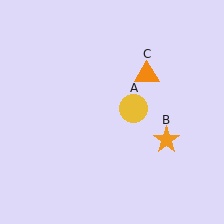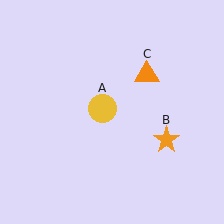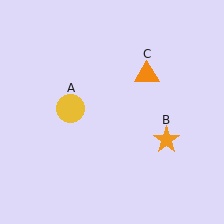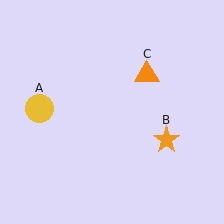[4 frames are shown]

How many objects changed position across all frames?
1 object changed position: yellow circle (object A).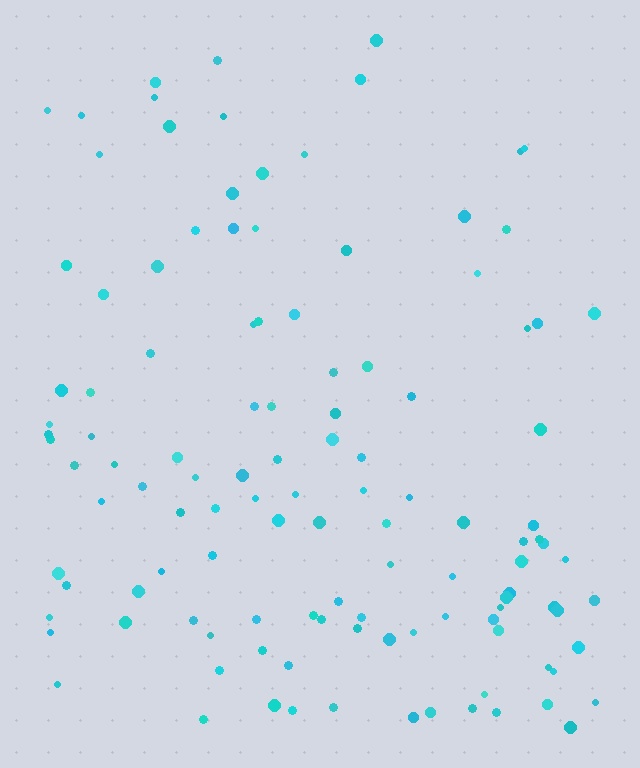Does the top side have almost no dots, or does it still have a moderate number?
Still a moderate number, just noticeably fewer than the bottom.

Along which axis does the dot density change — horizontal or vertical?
Vertical.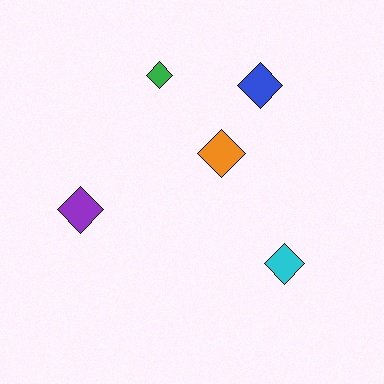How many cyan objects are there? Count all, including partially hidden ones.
There is 1 cyan object.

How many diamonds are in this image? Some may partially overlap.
There are 5 diamonds.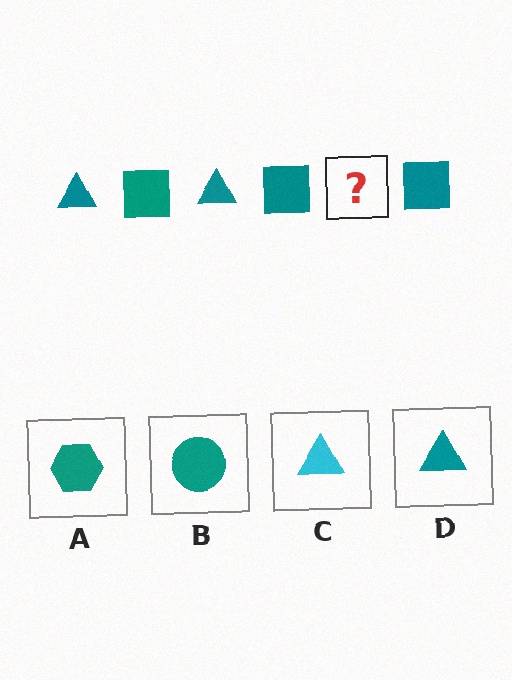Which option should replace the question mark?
Option D.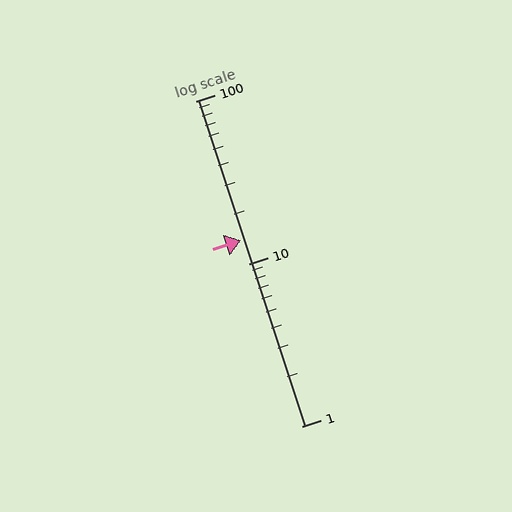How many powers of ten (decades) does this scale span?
The scale spans 2 decades, from 1 to 100.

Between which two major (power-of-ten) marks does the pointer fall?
The pointer is between 10 and 100.